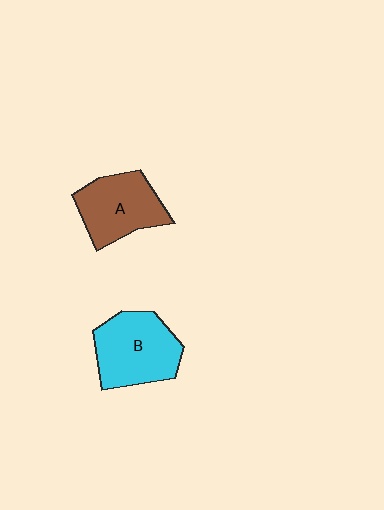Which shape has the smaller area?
Shape A (brown).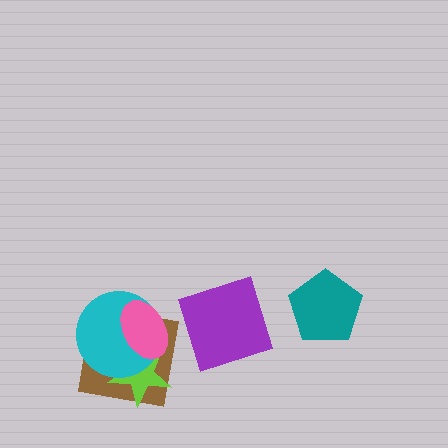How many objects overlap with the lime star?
3 objects overlap with the lime star.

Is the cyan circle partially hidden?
Yes, it is partially covered by another shape.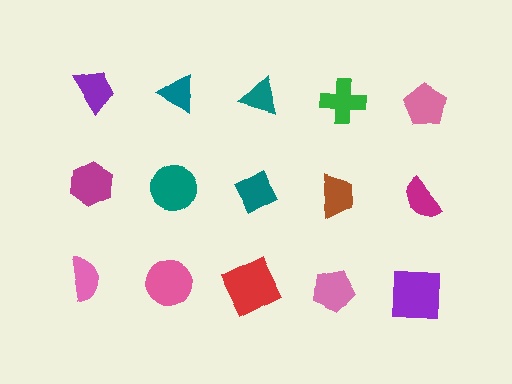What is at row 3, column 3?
A red square.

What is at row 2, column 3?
A teal diamond.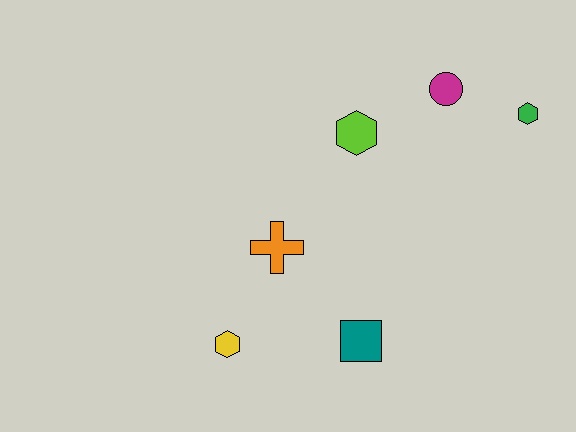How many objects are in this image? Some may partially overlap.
There are 6 objects.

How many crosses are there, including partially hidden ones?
There is 1 cross.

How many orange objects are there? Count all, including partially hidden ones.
There is 1 orange object.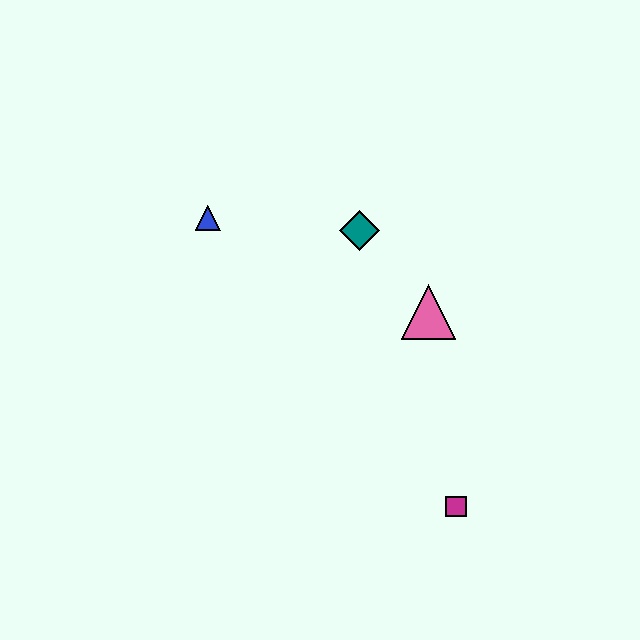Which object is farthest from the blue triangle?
The magenta square is farthest from the blue triangle.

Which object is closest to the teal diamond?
The pink triangle is closest to the teal diamond.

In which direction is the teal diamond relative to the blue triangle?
The teal diamond is to the right of the blue triangle.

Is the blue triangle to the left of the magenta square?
Yes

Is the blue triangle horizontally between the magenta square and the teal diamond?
No